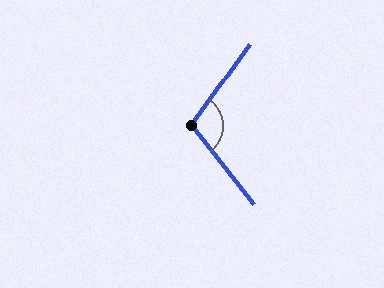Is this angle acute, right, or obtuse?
It is obtuse.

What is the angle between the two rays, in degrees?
Approximately 106 degrees.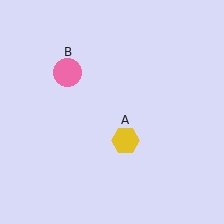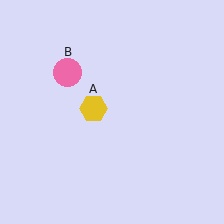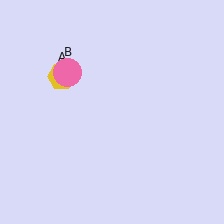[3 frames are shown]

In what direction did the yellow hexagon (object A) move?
The yellow hexagon (object A) moved up and to the left.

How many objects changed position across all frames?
1 object changed position: yellow hexagon (object A).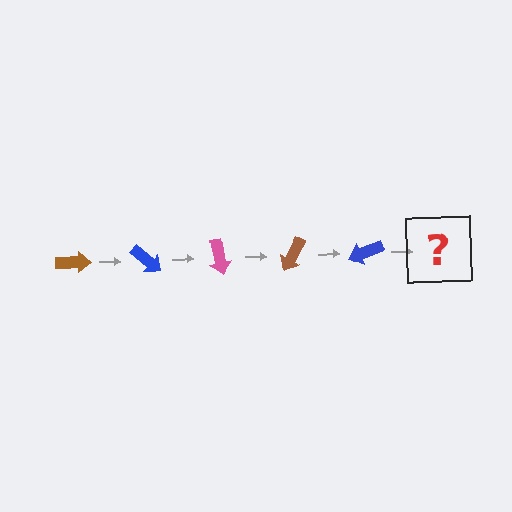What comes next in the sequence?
The next element should be a pink arrow, rotated 200 degrees from the start.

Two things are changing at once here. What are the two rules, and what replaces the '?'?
The two rules are that it rotates 40 degrees each step and the color cycles through brown, blue, and pink. The '?' should be a pink arrow, rotated 200 degrees from the start.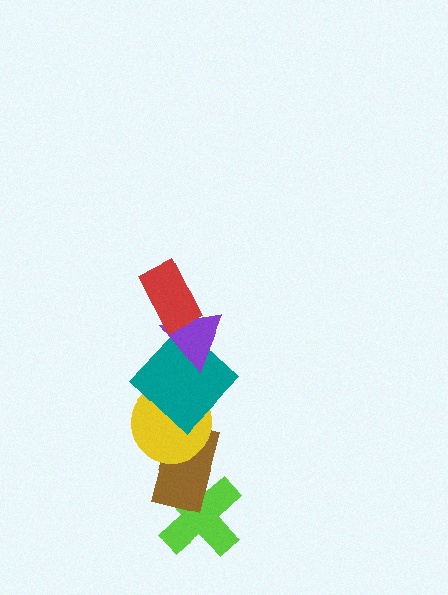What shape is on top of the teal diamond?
The purple triangle is on top of the teal diamond.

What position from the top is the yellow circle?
The yellow circle is 4th from the top.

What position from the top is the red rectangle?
The red rectangle is 1st from the top.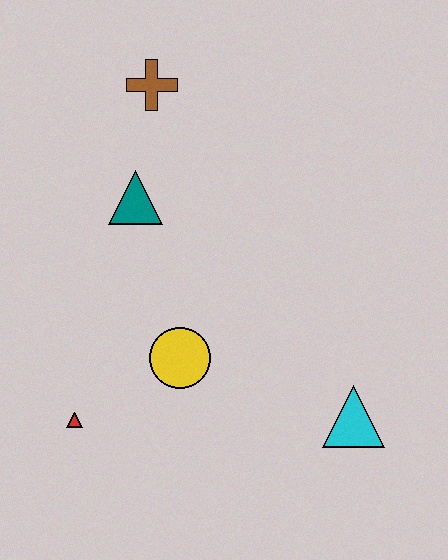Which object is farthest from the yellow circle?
The brown cross is farthest from the yellow circle.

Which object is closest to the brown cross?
The teal triangle is closest to the brown cross.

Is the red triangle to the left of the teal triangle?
Yes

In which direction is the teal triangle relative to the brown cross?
The teal triangle is below the brown cross.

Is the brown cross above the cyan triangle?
Yes